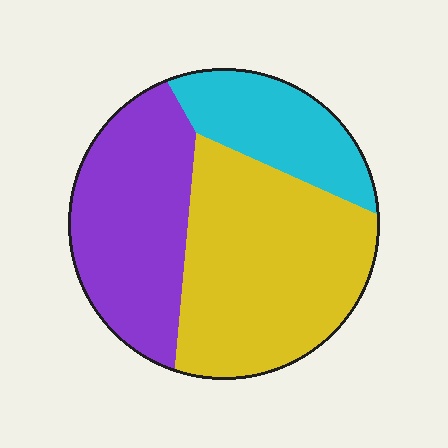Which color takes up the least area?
Cyan, at roughly 20%.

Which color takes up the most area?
Yellow, at roughly 45%.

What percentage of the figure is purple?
Purple takes up about one third (1/3) of the figure.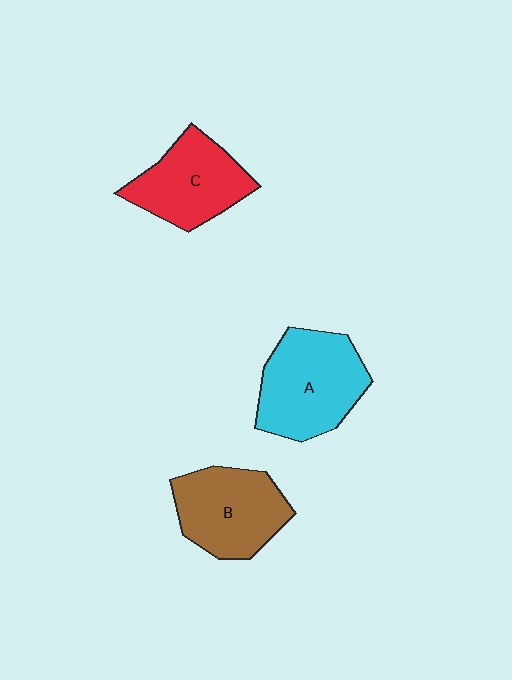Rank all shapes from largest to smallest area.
From largest to smallest: A (cyan), B (brown), C (red).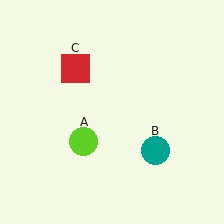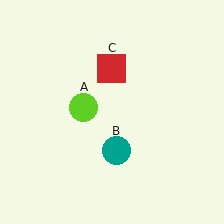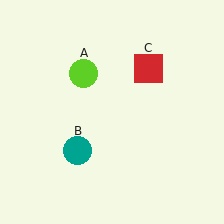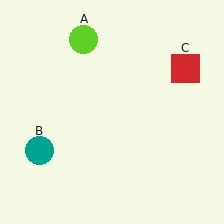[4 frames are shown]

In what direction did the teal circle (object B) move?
The teal circle (object B) moved left.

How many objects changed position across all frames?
3 objects changed position: lime circle (object A), teal circle (object B), red square (object C).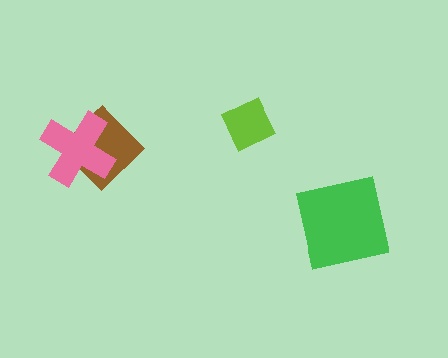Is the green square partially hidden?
No, no other shape covers it.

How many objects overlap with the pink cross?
1 object overlaps with the pink cross.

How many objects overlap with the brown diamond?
1 object overlaps with the brown diamond.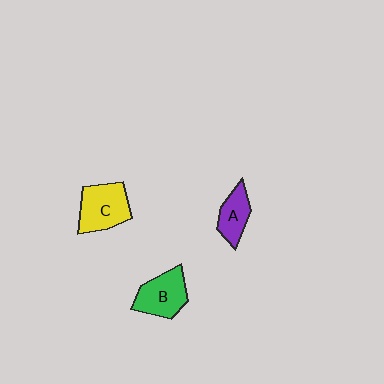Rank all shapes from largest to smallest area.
From largest to smallest: C (yellow), B (green), A (purple).